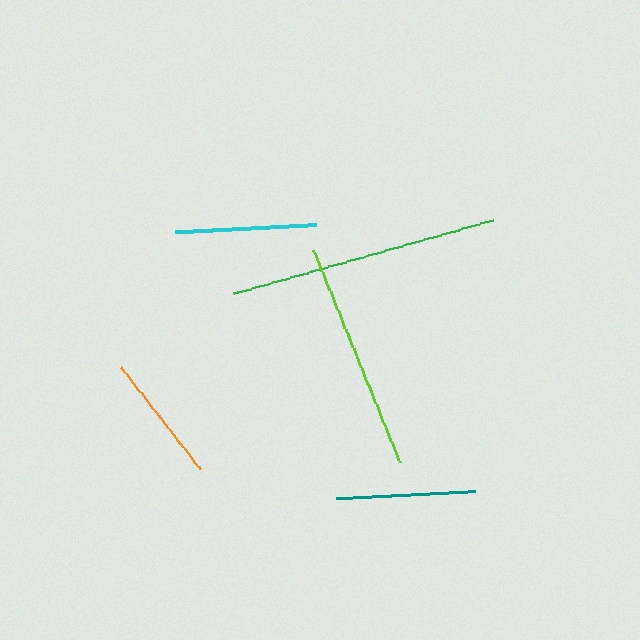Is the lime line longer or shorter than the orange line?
The lime line is longer than the orange line.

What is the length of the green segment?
The green segment is approximately 270 pixels long.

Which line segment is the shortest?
The orange line is the shortest at approximately 130 pixels.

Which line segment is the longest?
The green line is the longest at approximately 270 pixels.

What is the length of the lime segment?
The lime segment is approximately 230 pixels long.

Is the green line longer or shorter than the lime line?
The green line is longer than the lime line.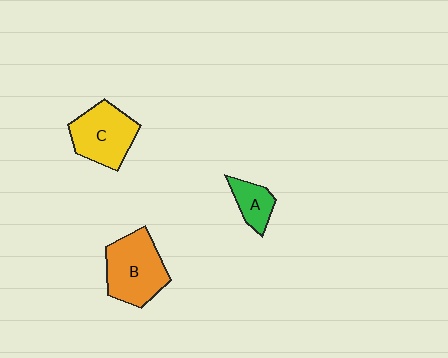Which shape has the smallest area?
Shape A (green).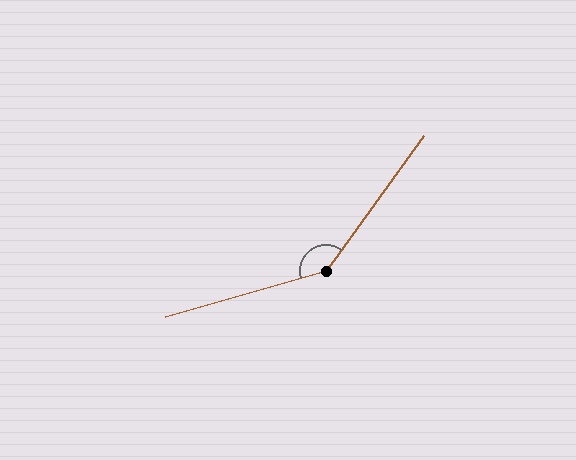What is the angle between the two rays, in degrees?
Approximately 142 degrees.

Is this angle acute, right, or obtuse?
It is obtuse.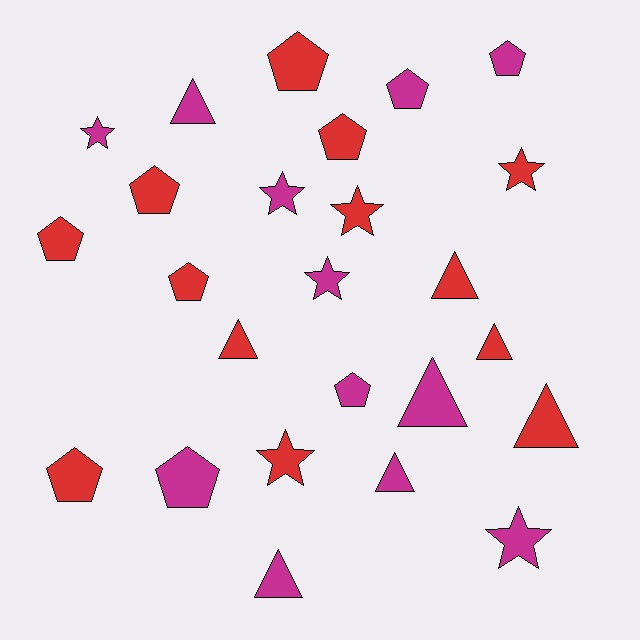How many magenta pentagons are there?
There are 4 magenta pentagons.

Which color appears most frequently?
Red, with 13 objects.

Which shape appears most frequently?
Pentagon, with 10 objects.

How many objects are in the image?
There are 25 objects.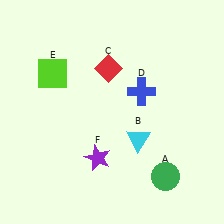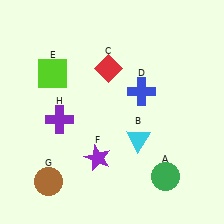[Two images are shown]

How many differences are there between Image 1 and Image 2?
There are 2 differences between the two images.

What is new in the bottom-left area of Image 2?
A brown circle (G) was added in the bottom-left area of Image 2.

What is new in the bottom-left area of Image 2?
A purple cross (H) was added in the bottom-left area of Image 2.